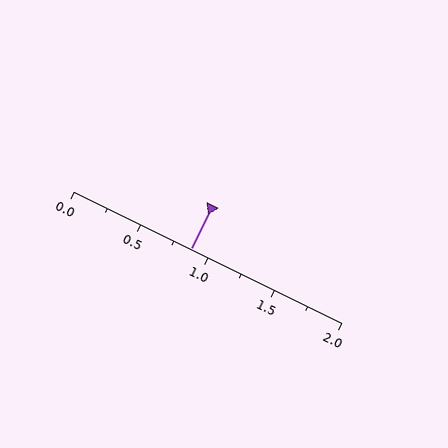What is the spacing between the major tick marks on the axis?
The major ticks are spaced 0.5 apart.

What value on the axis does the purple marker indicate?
The marker indicates approximately 0.88.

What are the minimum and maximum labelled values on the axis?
The axis runs from 0.0 to 2.0.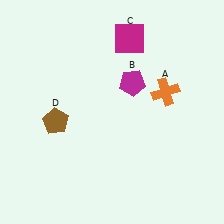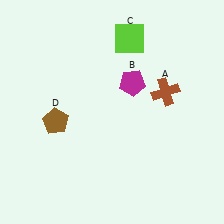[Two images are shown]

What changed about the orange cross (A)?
In Image 1, A is orange. In Image 2, it changed to brown.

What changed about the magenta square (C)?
In Image 1, C is magenta. In Image 2, it changed to lime.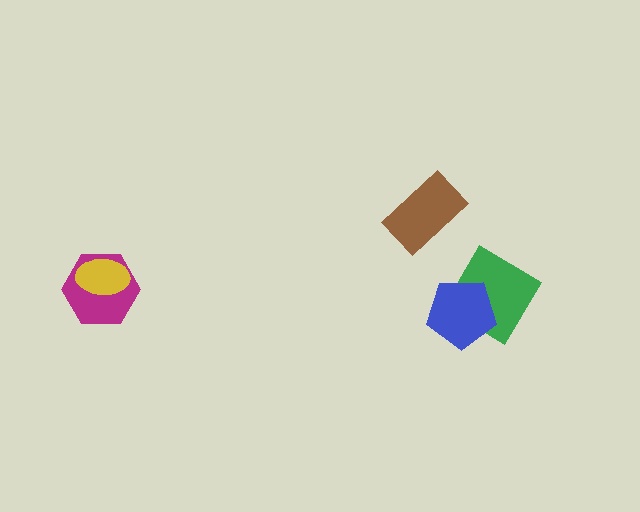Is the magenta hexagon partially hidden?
Yes, it is partially covered by another shape.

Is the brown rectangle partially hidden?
No, no other shape covers it.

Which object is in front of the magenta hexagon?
The yellow ellipse is in front of the magenta hexagon.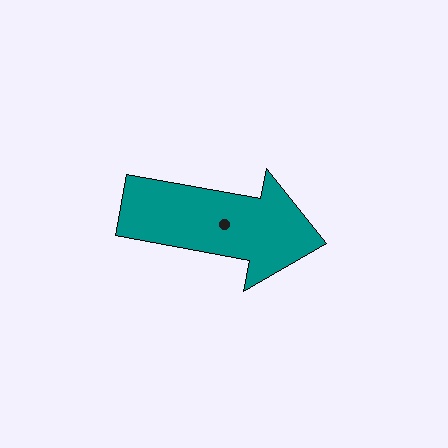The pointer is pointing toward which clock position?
Roughly 3 o'clock.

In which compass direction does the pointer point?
East.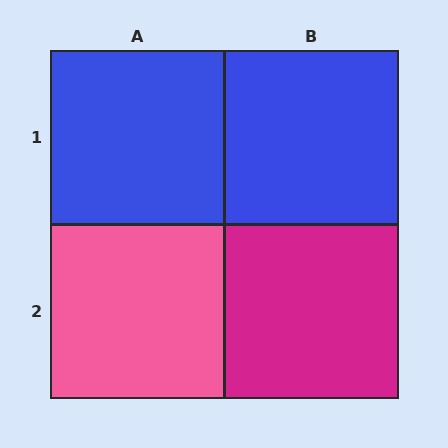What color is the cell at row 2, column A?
Pink.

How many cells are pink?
1 cell is pink.